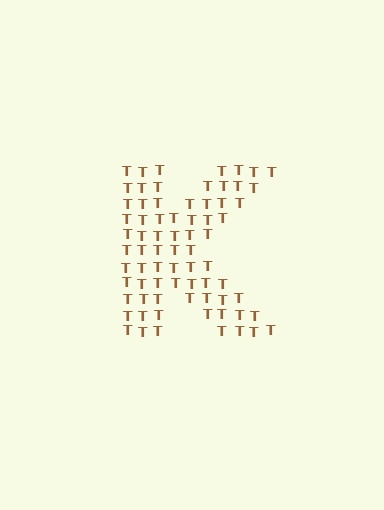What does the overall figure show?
The overall figure shows the letter K.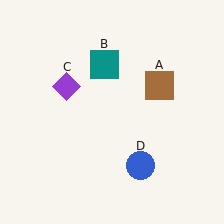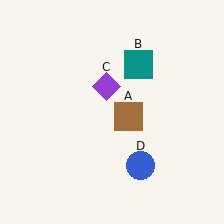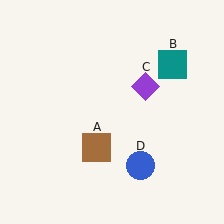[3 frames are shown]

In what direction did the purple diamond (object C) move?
The purple diamond (object C) moved right.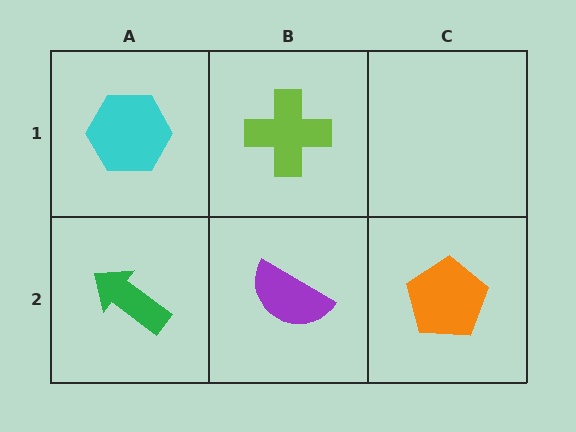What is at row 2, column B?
A purple semicircle.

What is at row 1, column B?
A lime cross.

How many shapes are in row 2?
3 shapes.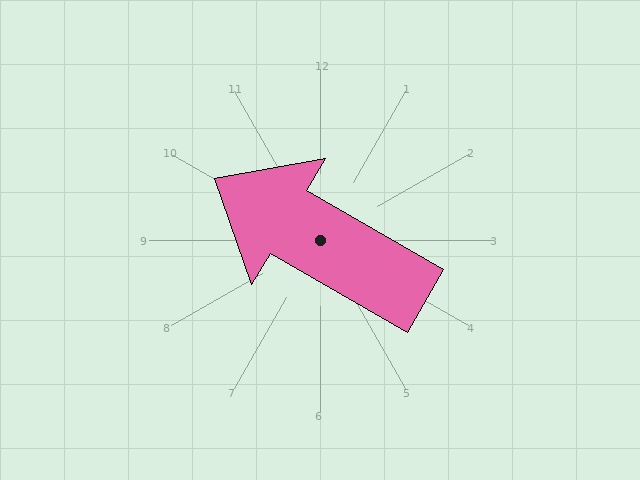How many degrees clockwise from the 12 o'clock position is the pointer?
Approximately 300 degrees.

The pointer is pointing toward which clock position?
Roughly 10 o'clock.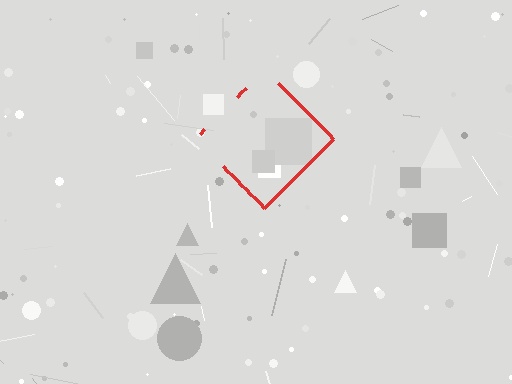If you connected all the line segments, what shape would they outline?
They would outline a diamond.